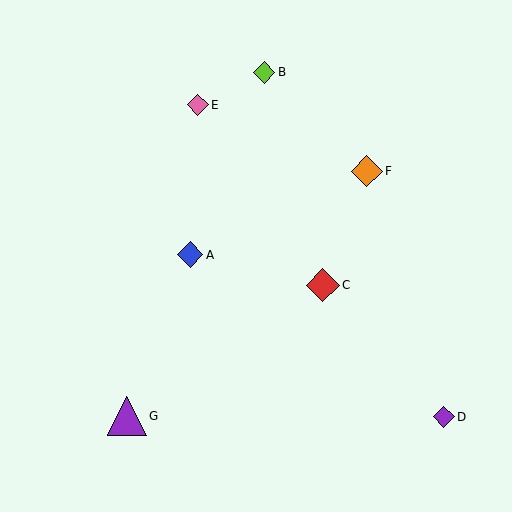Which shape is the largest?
The purple triangle (labeled G) is the largest.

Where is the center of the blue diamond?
The center of the blue diamond is at (190, 255).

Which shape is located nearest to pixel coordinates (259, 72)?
The lime diamond (labeled B) at (264, 72) is nearest to that location.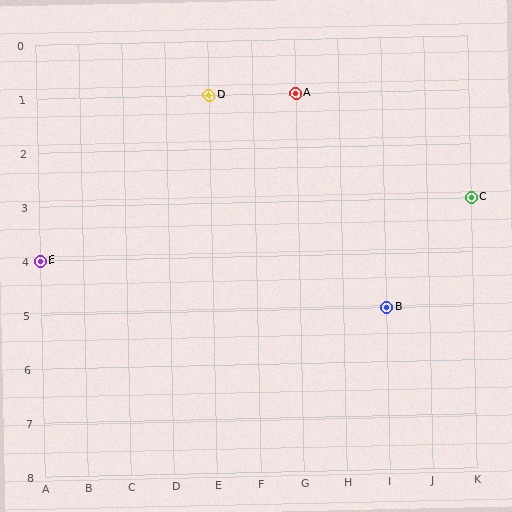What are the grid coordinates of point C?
Point C is at grid coordinates (K, 3).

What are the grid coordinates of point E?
Point E is at grid coordinates (A, 4).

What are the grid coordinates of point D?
Point D is at grid coordinates (E, 1).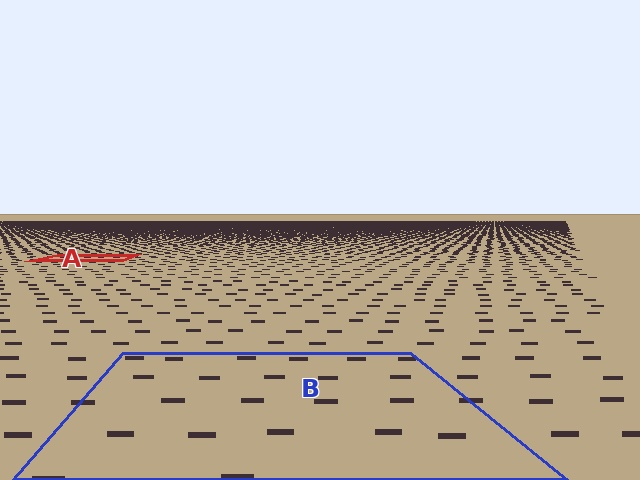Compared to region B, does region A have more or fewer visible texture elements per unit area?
Region A has more texture elements per unit area — they are packed more densely because it is farther away.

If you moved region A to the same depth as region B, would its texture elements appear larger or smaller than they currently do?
They would appear larger. At a closer depth, the same texture elements are projected at a bigger on-screen size.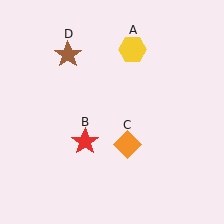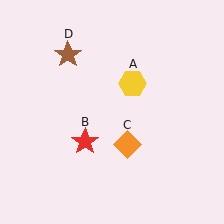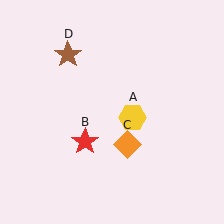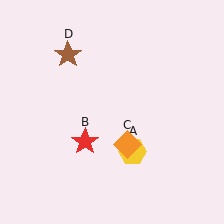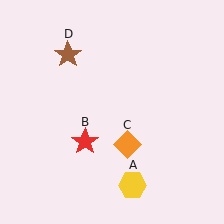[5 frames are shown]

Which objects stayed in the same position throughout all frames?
Red star (object B) and orange diamond (object C) and brown star (object D) remained stationary.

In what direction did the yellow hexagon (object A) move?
The yellow hexagon (object A) moved down.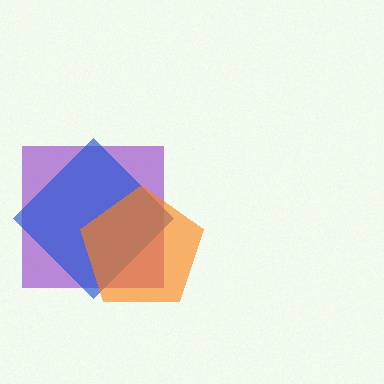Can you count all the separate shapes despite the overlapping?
Yes, there are 3 separate shapes.